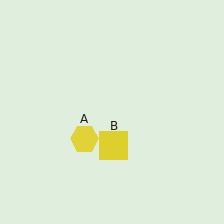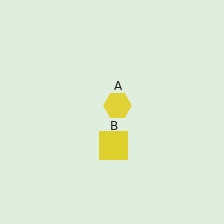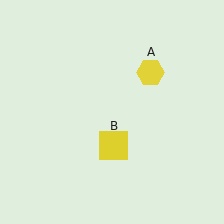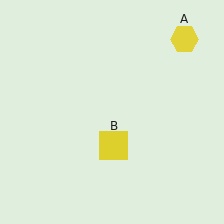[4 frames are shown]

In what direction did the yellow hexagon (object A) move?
The yellow hexagon (object A) moved up and to the right.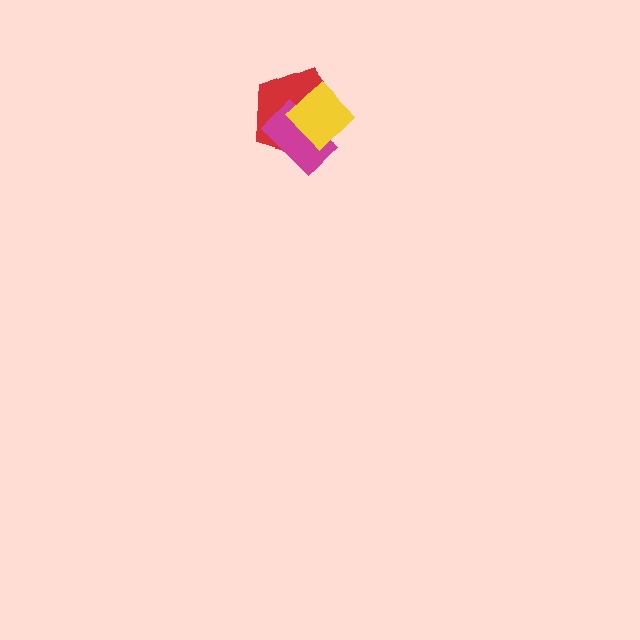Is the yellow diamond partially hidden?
No, no other shape covers it.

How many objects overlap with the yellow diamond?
2 objects overlap with the yellow diamond.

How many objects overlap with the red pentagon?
2 objects overlap with the red pentagon.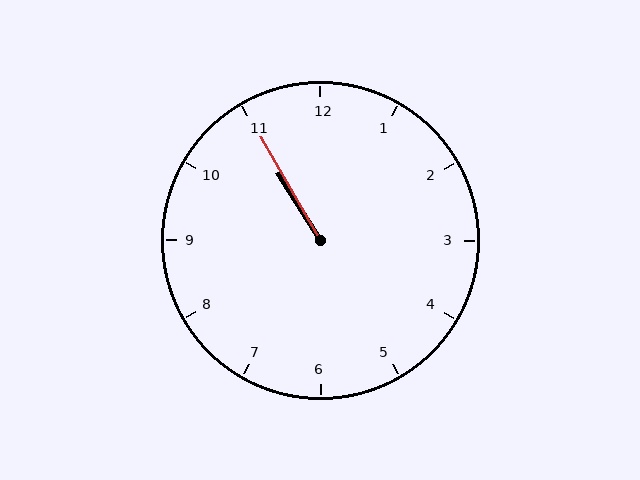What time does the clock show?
10:55.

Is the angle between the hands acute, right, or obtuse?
It is acute.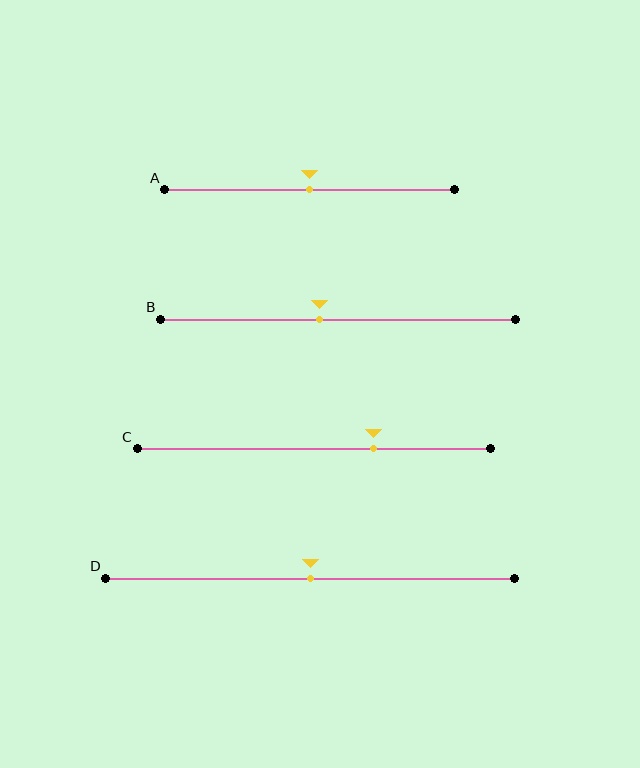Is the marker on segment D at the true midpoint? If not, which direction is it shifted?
Yes, the marker on segment D is at the true midpoint.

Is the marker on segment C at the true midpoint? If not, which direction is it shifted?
No, the marker on segment C is shifted to the right by about 17% of the segment length.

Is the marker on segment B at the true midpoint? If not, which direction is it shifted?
No, the marker on segment B is shifted to the left by about 5% of the segment length.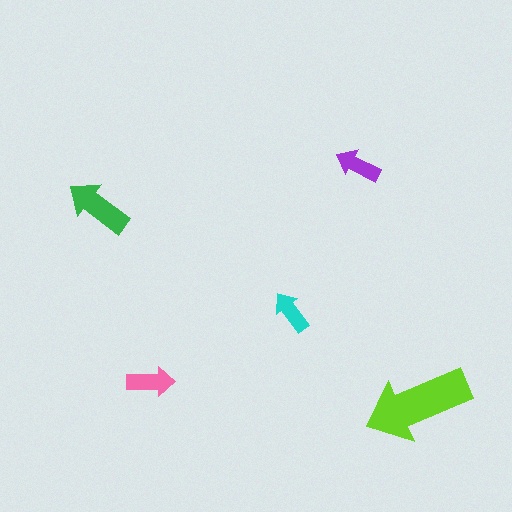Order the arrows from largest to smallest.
the lime one, the green one, the pink one, the purple one, the cyan one.